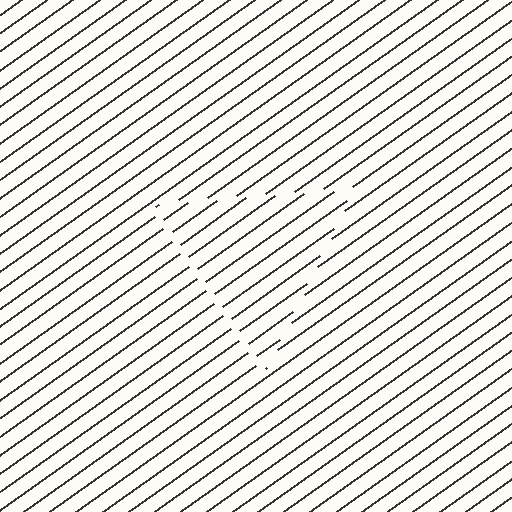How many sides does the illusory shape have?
3 sides — the line-ends trace a triangle.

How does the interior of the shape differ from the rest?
The interior of the shape contains the same grating, shifted by half a period — the contour is defined by the phase discontinuity where line-ends from the inner and outer gratings abut.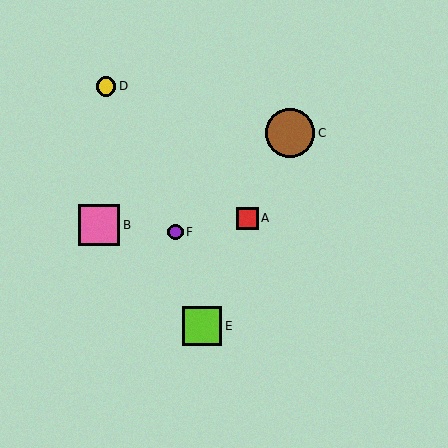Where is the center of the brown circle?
The center of the brown circle is at (290, 133).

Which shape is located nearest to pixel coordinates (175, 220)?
The purple circle (labeled F) at (176, 232) is nearest to that location.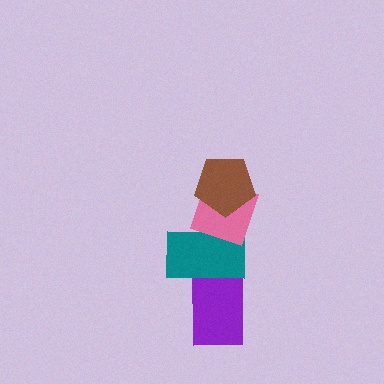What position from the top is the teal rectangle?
The teal rectangle is 3rd from the top.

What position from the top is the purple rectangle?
The purple rectangle is 4th from the top.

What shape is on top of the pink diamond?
The brown pentagon is on top of the pink diamond.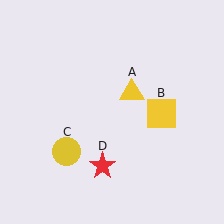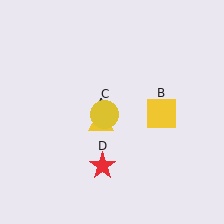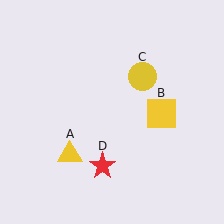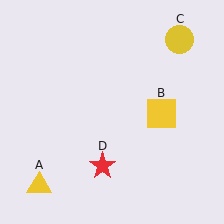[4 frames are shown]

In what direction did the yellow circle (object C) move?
The yellow circle (object C) moved up and to the right.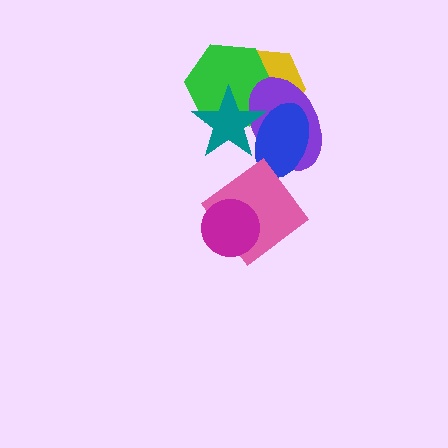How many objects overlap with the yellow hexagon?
4 objects overlap with the yellow hexagon.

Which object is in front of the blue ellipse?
The teal star is in front of the blue ellipse.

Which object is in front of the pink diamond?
The magenta circle is in front of the pink diamond.